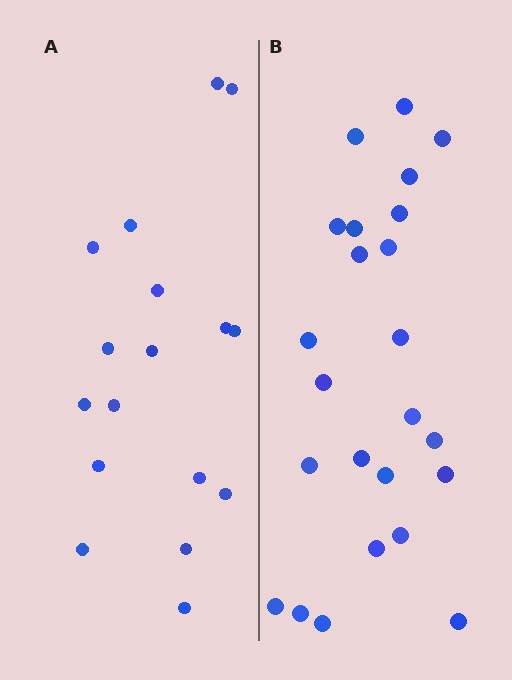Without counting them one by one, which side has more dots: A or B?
Region B (the right region) has more dots.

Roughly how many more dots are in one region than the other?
Region B has roughly 8 or so more dots than region A.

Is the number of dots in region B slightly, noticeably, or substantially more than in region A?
Region B has noticeably more, but not dramatically so. The ratio is roughly 1.4 to 1.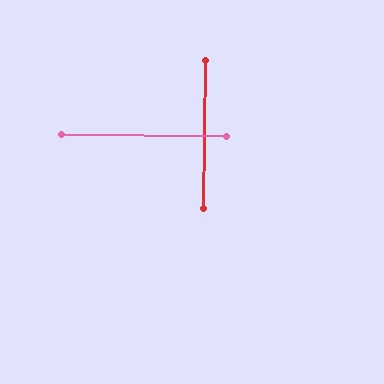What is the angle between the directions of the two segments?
Approximately 90 degrees.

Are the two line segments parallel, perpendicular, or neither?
Perpendicular — they meet at approximately 90°.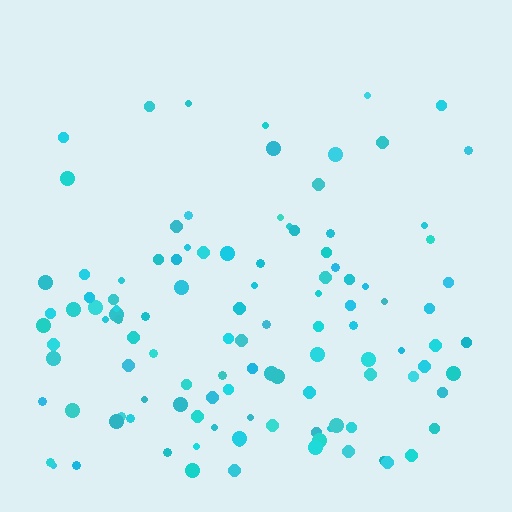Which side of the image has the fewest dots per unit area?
The top.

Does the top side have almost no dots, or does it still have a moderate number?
Still a moderate number, just noticeably fewer than the bottom.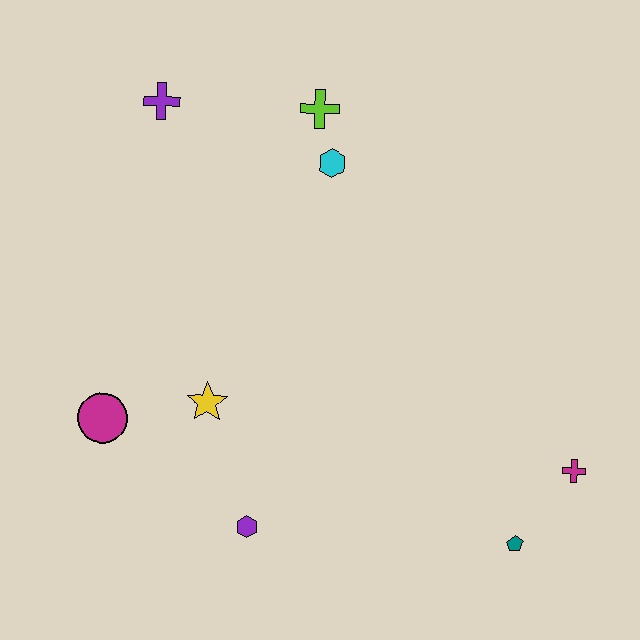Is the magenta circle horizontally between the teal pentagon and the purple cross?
No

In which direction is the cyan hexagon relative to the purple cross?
The cyan hexagon is to the right of the purple cross.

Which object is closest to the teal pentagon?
The magenta cross is closest to the teal pentagon.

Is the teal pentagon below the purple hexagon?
Yes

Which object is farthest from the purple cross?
The teal pentagon is farthest from the purple cross.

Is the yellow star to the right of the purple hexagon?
No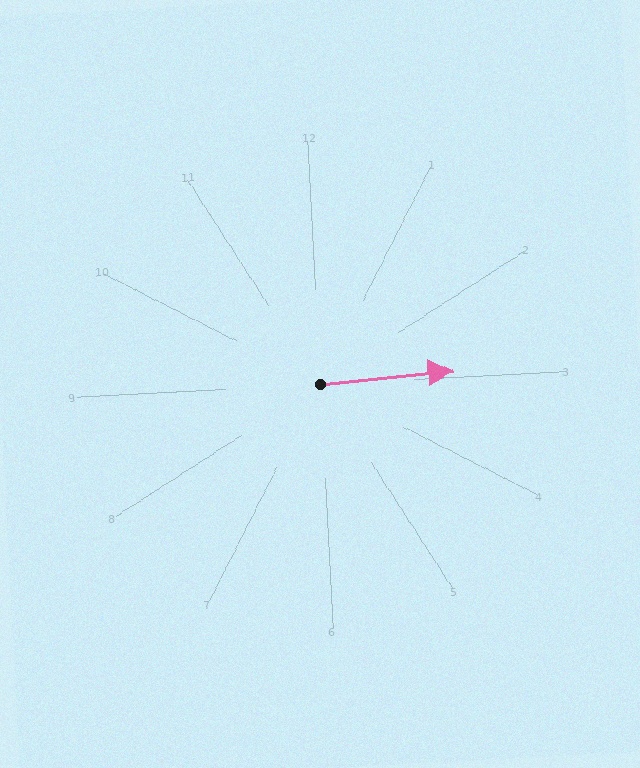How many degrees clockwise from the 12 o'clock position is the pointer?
Approximately 87 degrees.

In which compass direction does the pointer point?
East.